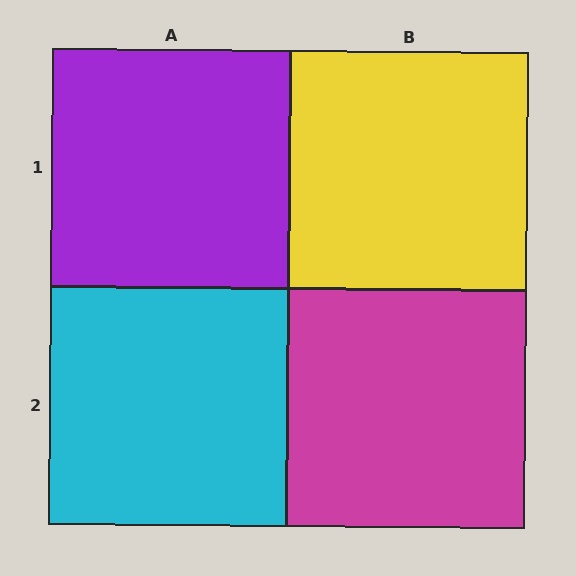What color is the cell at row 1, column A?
Purple.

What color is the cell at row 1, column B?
Yellow.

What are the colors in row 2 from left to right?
Cyan, magenta.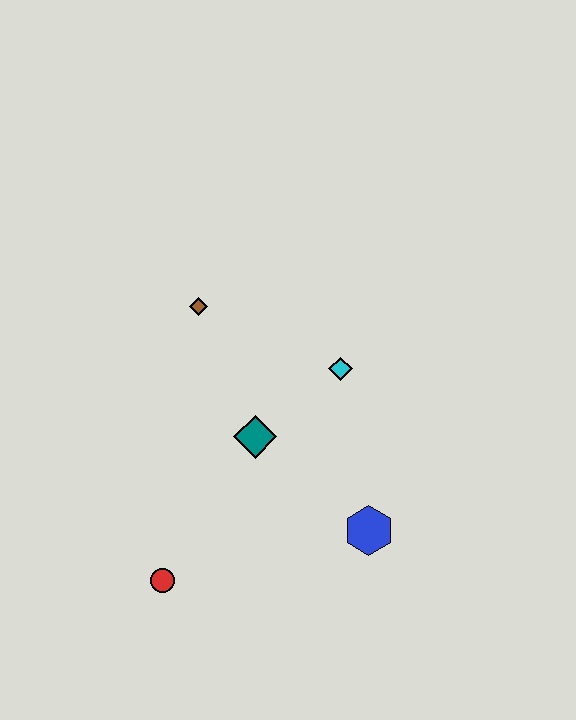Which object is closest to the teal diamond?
The cyan diamond is closest to the teal diamond.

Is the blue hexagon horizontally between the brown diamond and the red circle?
No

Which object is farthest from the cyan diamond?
The red circle is farthest from the cyan diamond.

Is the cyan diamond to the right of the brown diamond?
Yes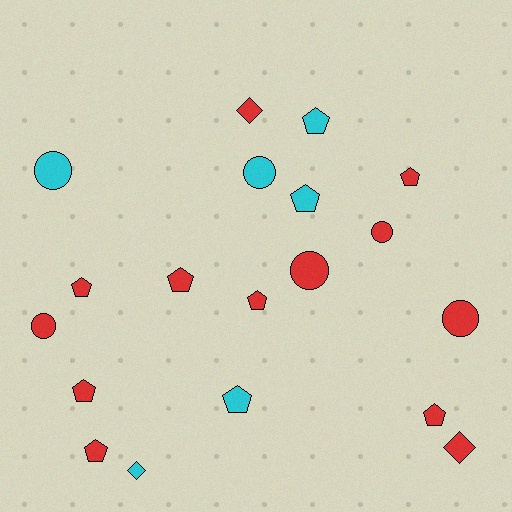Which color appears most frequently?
Red, with 13 objects.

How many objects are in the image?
There are 19 objects.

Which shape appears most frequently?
Pentagon, with 10 objects.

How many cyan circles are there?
There are 2 cyan circles.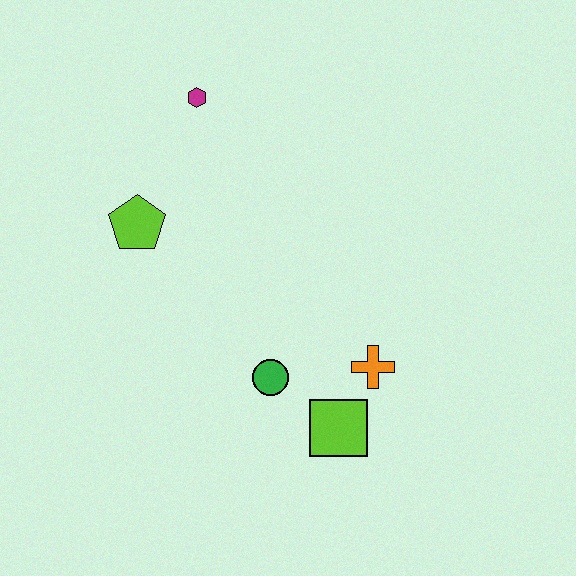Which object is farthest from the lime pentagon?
The lime square is farthest from the lime pentagon.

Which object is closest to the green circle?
The lime square is closest to the green circle.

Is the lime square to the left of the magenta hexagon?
No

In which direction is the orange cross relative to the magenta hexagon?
The orange cross is below the magenta hexagon.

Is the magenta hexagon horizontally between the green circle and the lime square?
No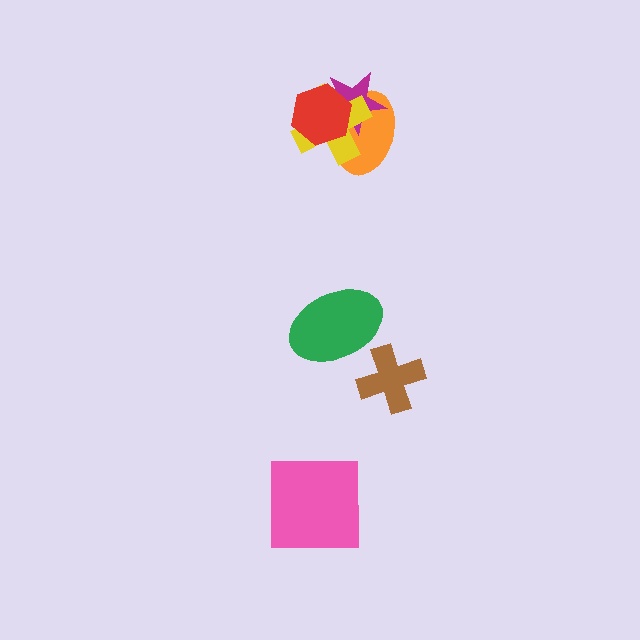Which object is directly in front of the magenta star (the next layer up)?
The yellow cross is directly in front of the magenta star.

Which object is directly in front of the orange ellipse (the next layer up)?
The magenta star is directly in front of the orange ellipse.